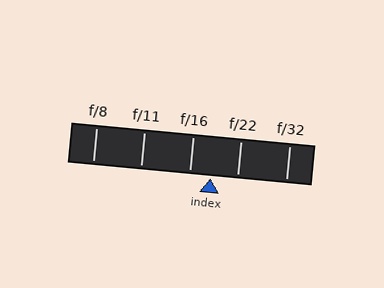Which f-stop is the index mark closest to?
The index mark is closest to f/16.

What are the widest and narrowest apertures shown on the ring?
The widest aperture shown is f/8 and the narrowest is f/32.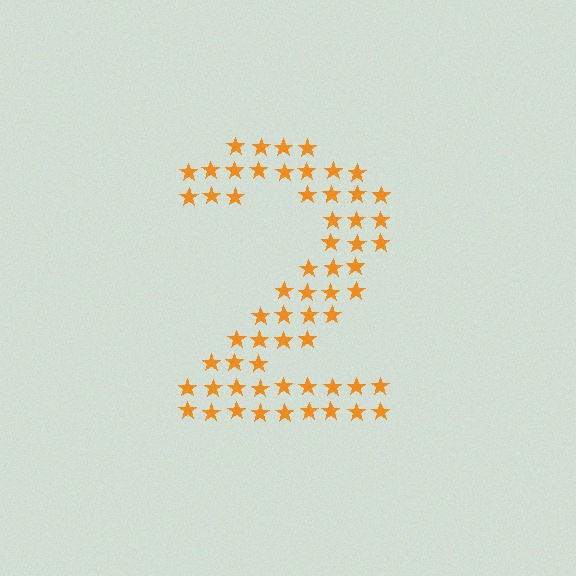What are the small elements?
The small elements are stars.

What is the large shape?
The large shape is the digit 2.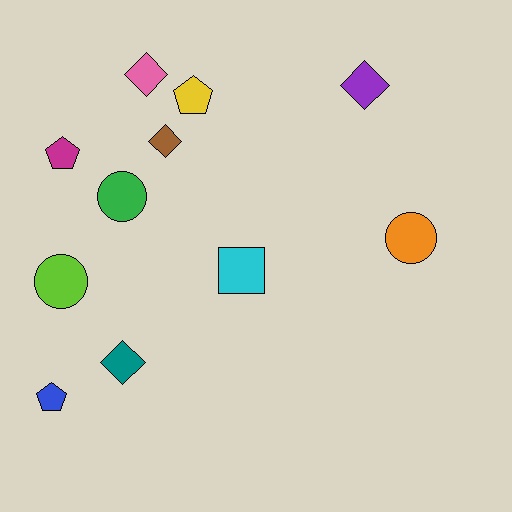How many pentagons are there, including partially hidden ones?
There are 3 pentagons.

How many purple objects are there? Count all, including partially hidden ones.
There is 1 purple object.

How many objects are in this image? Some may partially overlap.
There are 11 objects.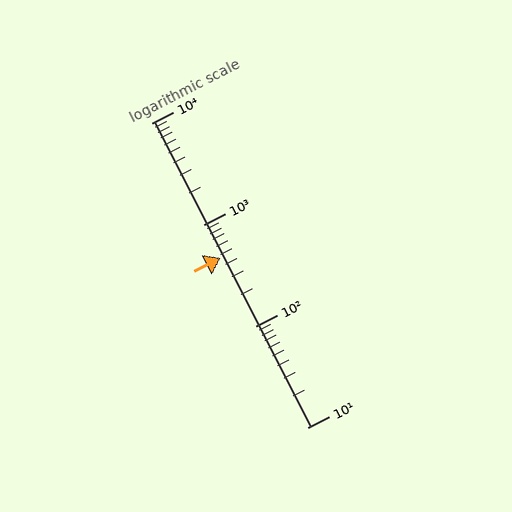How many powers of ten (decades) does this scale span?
The scale spans 3 decades, from 10 to 10000.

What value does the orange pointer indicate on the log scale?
The pointer indicates approximately 470.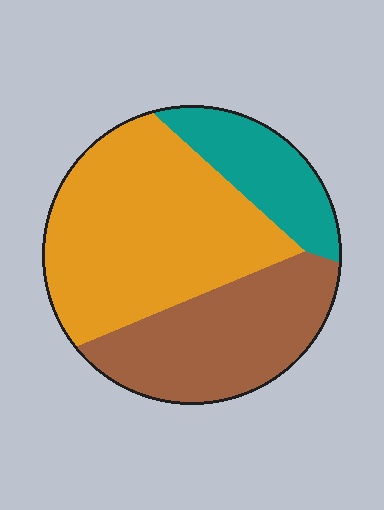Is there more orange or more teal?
Orange.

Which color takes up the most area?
Orange, at roughly 50%.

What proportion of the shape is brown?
Brown covers 32% of the shape.